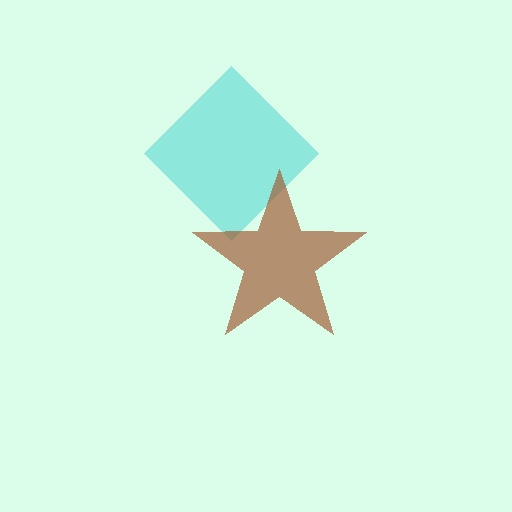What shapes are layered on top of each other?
The layered shapes are: a cyan diamond, a brown star.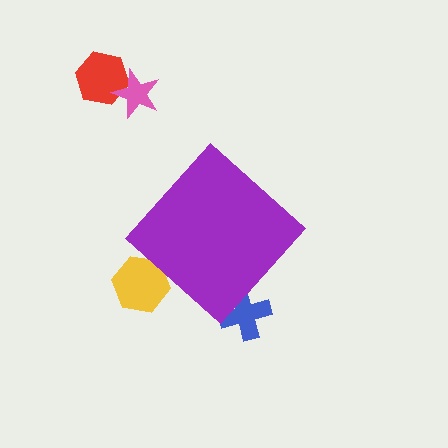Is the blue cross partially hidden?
Yes, the blue cross is partially hidden behind the purple diamond.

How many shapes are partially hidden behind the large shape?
2 shapes are partially hidden.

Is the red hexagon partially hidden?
No, the red hexagon is fully visible.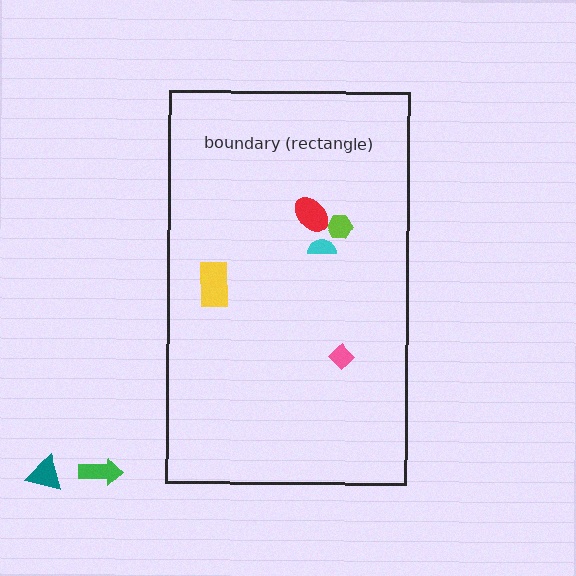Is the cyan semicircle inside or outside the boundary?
Inside.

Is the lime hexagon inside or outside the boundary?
Inside.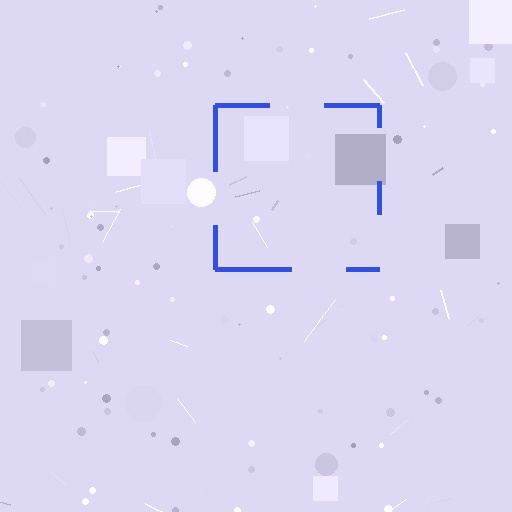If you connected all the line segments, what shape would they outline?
They would outline a square.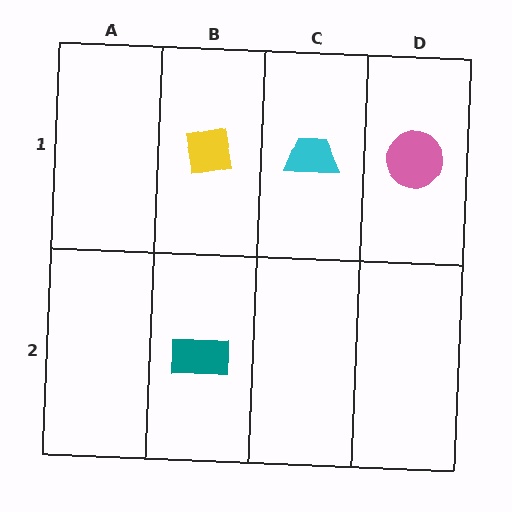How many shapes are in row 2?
1 shape.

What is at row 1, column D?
A pink circle.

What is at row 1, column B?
A yellow square.